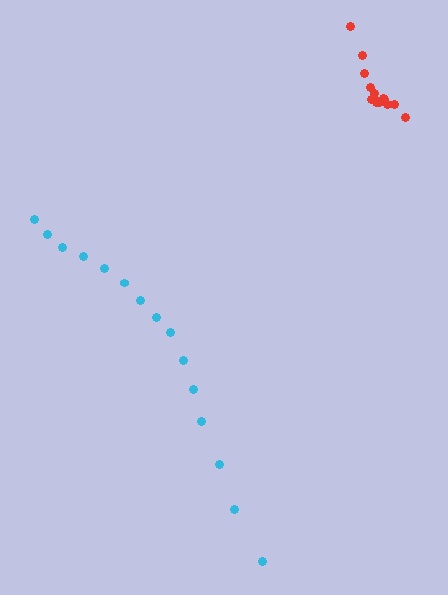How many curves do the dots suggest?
There are 2 distinct paths.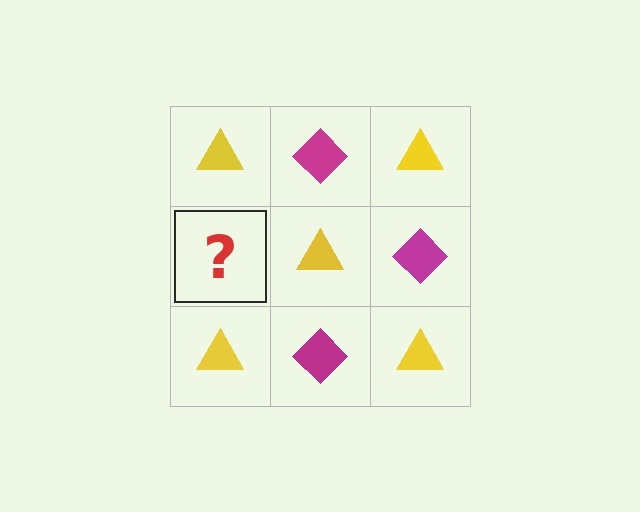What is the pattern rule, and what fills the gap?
The rule is that it alternates yellow triangle and magenta diamond in a checkerboard pattern. The gap should be filled with a magenta diamond.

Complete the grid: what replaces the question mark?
The question mark should be replaced with a magenta diamond.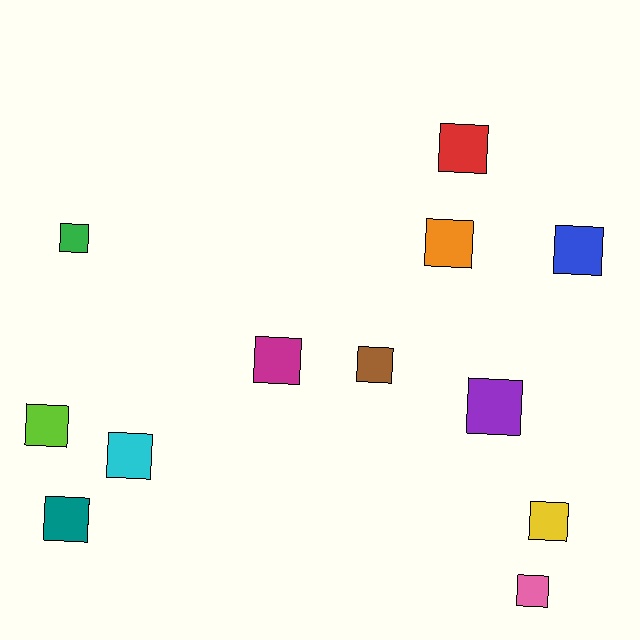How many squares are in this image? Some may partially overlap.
There are 12 squares.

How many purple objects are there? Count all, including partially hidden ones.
There is 1 purple object.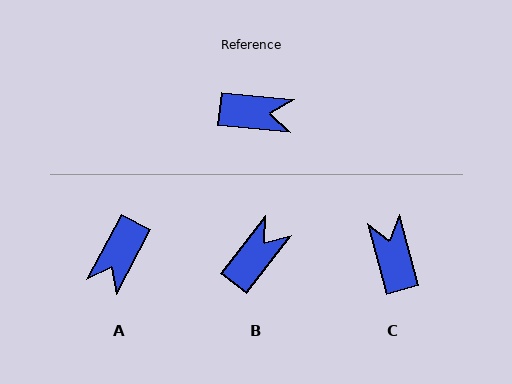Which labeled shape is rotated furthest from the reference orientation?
A, about 112 degrees away.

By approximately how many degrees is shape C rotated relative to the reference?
Approximately 111 degrees counter-clockwise.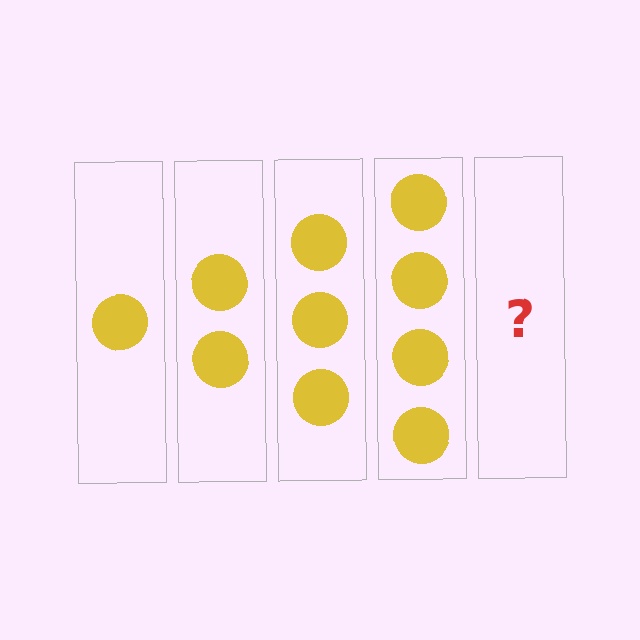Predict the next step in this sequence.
The next step is 5 circles.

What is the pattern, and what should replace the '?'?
The pattern is that each step adds one more circle. The '?' should be 5 circles.